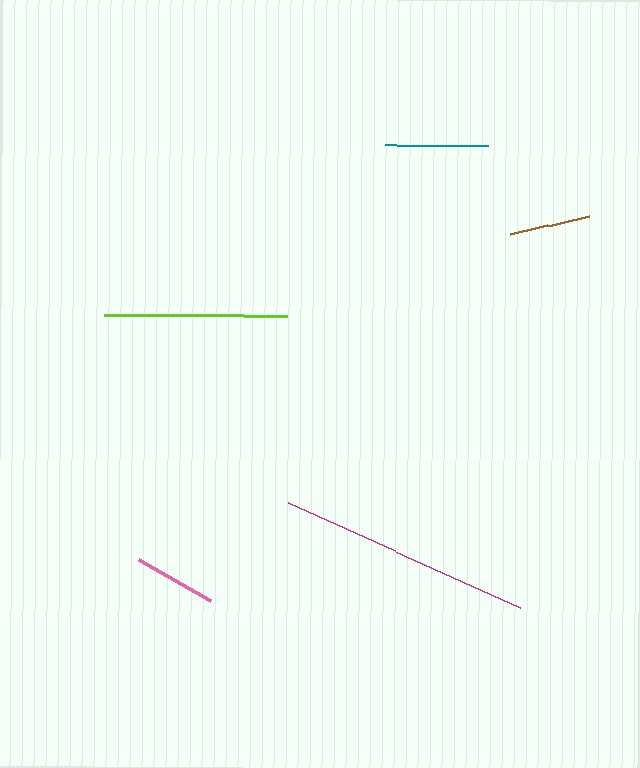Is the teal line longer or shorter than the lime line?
The lime line is longer than the teal line.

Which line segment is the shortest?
The brown line is the shortest at approximately 82 pixels.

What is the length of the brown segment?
The brown segment is approximately 82 pixels long.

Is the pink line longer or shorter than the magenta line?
The magenta line is longer than the pink line.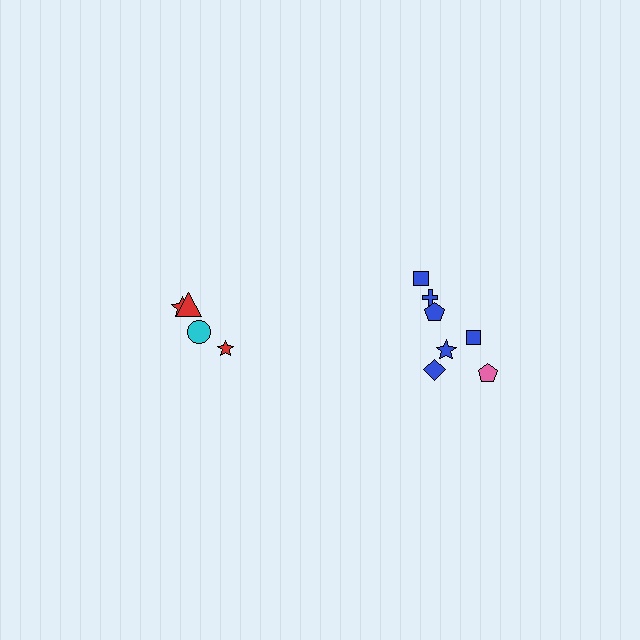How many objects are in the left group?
There are 4 objects.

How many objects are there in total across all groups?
There are 11 objects.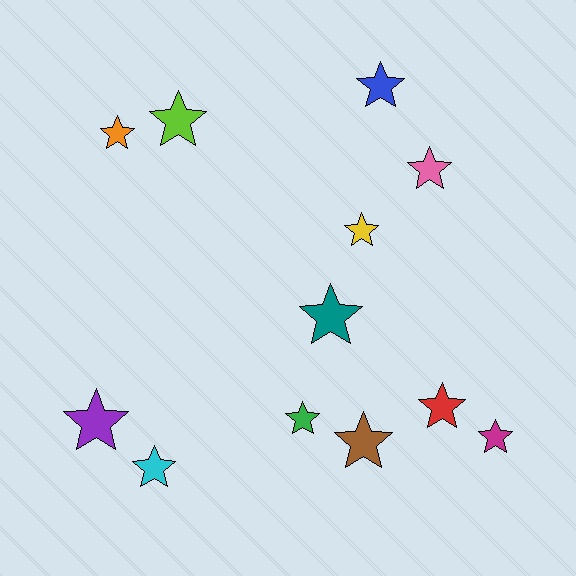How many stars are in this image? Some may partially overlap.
There are 12 stars.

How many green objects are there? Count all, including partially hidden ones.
There is 1 green object.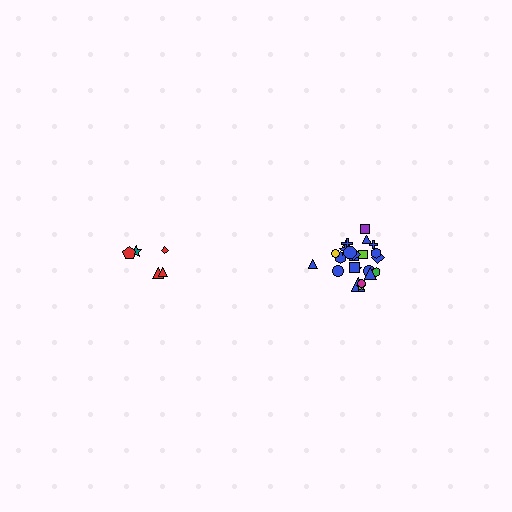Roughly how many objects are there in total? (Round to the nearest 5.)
Roughly 30 objects in total.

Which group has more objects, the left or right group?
The right group.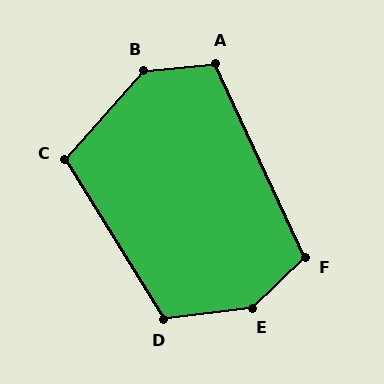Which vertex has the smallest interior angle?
C, at approximately 107 degrees.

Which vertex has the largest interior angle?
E, at approximately 144 degrees.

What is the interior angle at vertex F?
Approximately 109 degrees (obtuse).